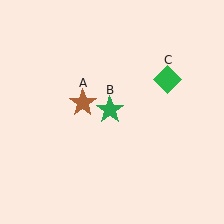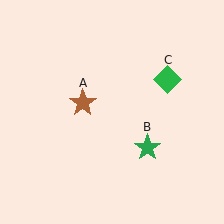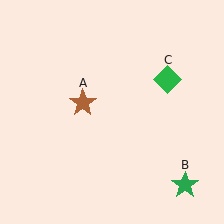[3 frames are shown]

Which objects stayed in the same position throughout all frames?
Brown star (object A) and green diamond (object C) remained stationary.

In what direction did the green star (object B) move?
The green star (object B) moved down and to the right.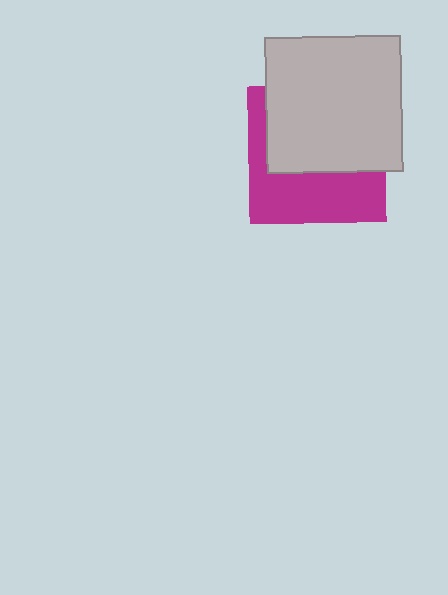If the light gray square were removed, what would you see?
You would see the complete magenta square.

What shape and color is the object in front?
The object in front is a light gray square.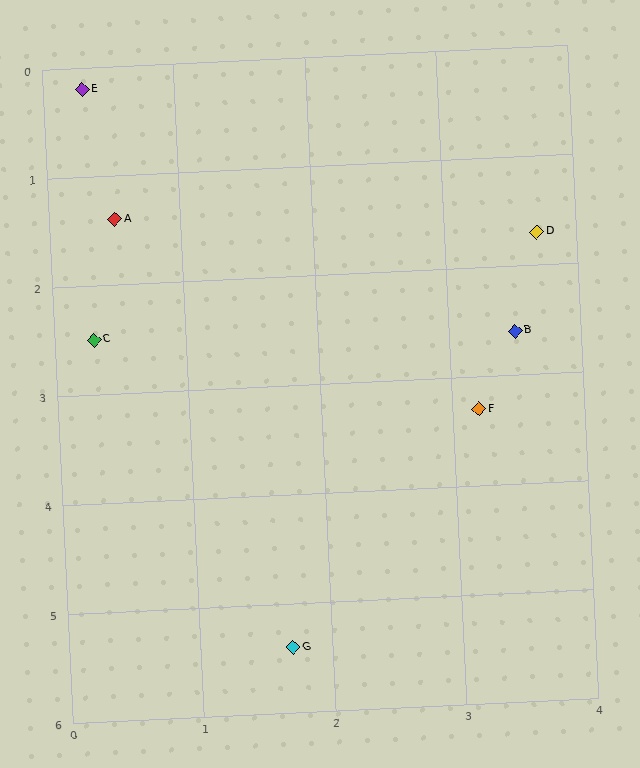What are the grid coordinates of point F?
Point F is at approximately (3.2, 3.3).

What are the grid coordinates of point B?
Point B is at approximately (3.5, 2.6).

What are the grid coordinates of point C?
Point C is at approximately (0.3, 2.5).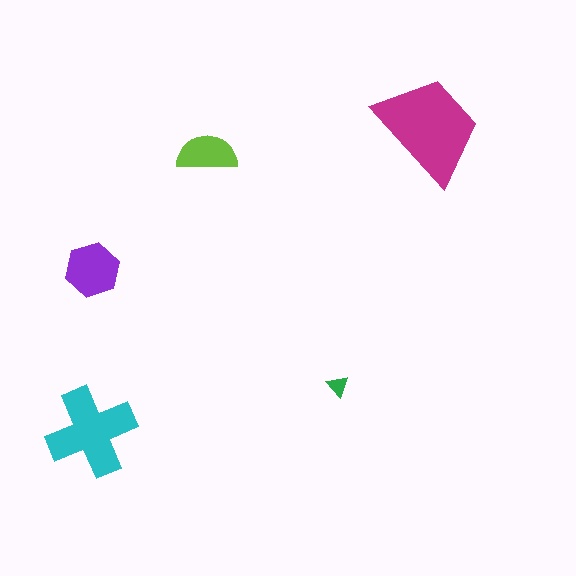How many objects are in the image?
There are 5 objects in the image.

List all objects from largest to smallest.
The magenta trapezoid, the cyan cross, the purple hexagon, the lime semicircle, the green triangle.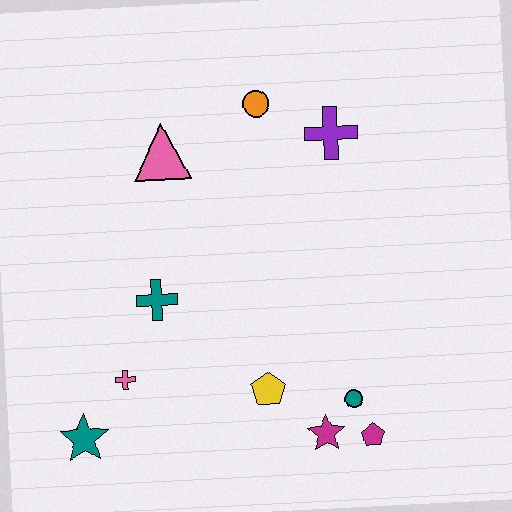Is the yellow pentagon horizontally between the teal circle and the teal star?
Yes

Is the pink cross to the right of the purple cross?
No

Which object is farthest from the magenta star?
The orange circle is farthest from the magenta star.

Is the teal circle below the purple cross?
Yes